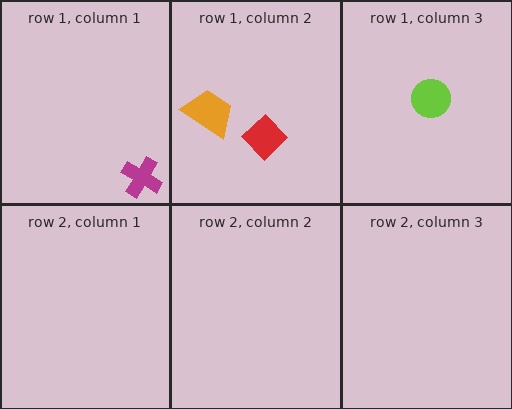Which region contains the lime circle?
The row 1, column 3 region.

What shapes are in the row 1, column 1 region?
The magenta cross.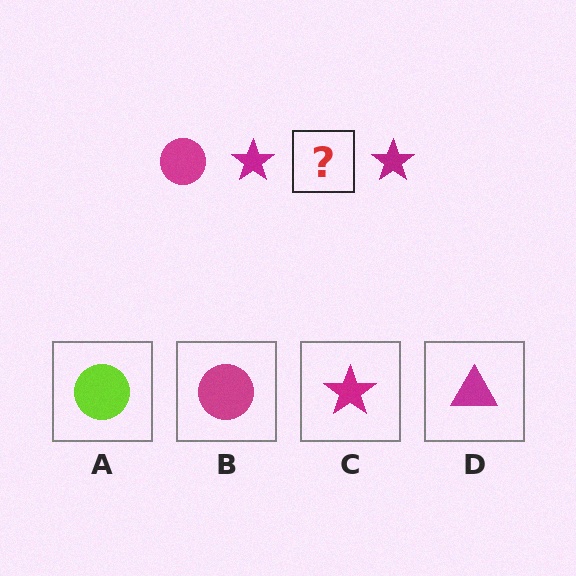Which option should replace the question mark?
Option B.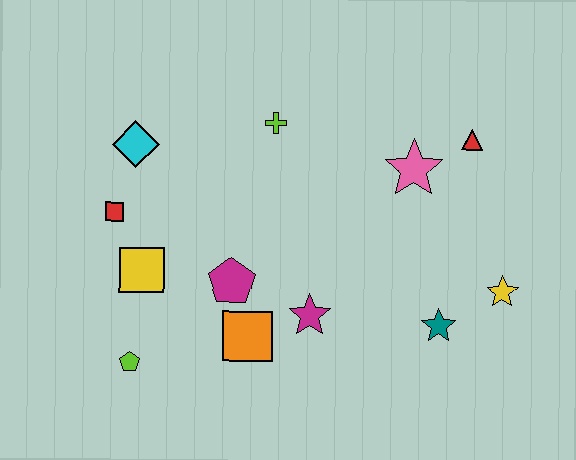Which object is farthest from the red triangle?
The lime pentagon is farthest from the red triangle.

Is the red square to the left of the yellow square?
Yes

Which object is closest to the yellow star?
The teal star is closest to the yellow star.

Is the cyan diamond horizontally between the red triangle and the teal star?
No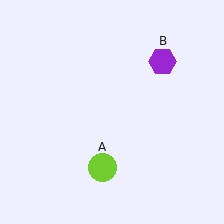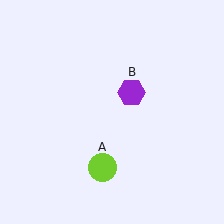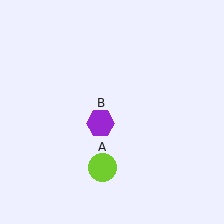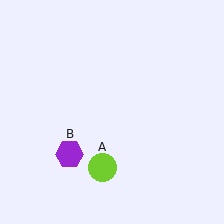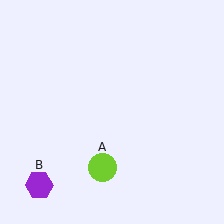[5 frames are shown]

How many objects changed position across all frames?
1 object changed position: purple hexagon (object B).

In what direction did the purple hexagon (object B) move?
The purple hexagon (object B) moved down and to the left.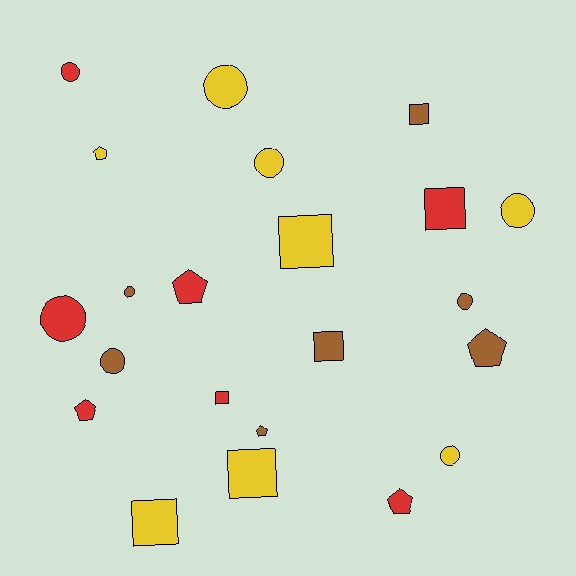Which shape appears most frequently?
Circle, with 9 objects.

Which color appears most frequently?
Yellow, with 8 objects.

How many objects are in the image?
There are 22 objects.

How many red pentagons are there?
There are 3 red pentagons.